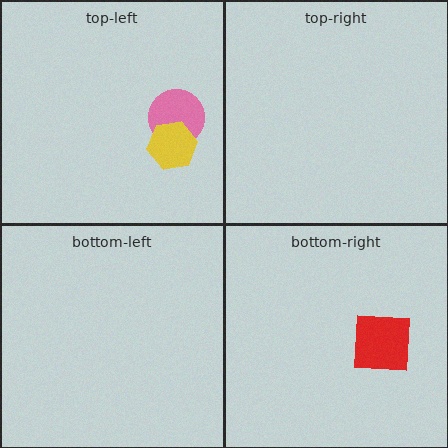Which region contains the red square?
The bottom-right region.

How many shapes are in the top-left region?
2.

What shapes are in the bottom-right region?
The red square.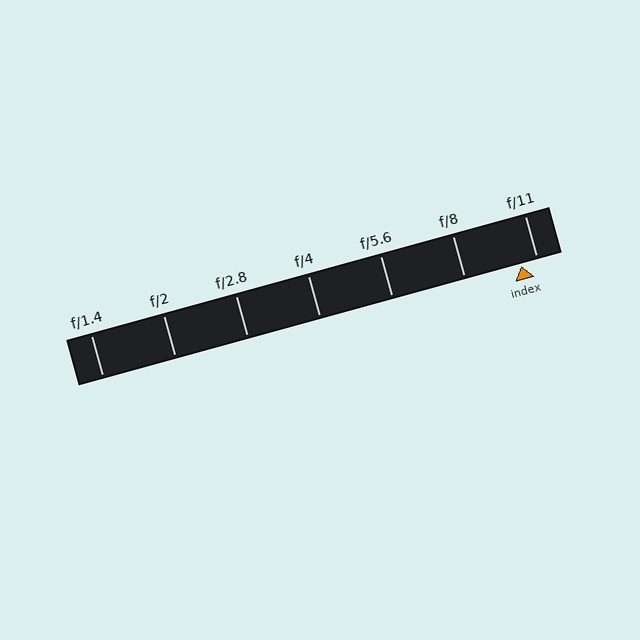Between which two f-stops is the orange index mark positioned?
The index mark is between f/8 and f/11.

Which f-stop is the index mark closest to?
The index mark is closest to f/11.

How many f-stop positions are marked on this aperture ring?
There are 7 f-stop positions marked.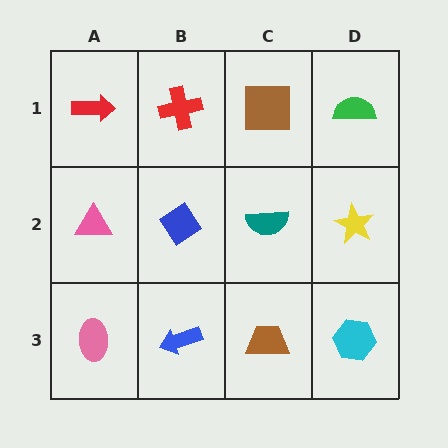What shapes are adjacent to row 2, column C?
A brown square (row 1, column C), a brown trapezoid (row 3, column C), a blue diamond (row 2, column B), a yellow star (row 2, column D).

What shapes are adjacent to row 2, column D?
A green semicircle (row 1, column D), a cyan hexagon (row 3, column D), a teal semicircle (row 2, column C).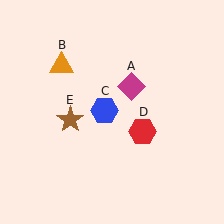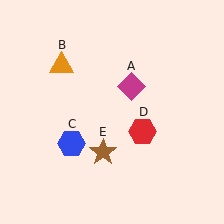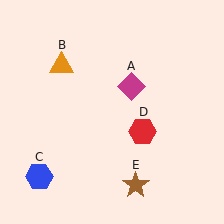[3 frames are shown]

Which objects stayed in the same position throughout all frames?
Magenta diamond (object A) and orange triangle (object B) and red hexagon (object D) remained stationary.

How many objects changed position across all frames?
2 objects changed position: blue hexagon (object C), brown star (object E).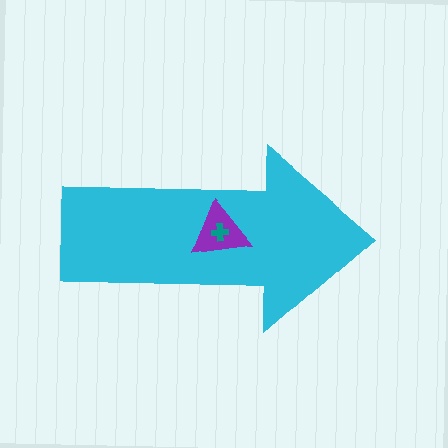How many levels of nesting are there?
3.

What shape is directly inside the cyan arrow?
The purple triangle.